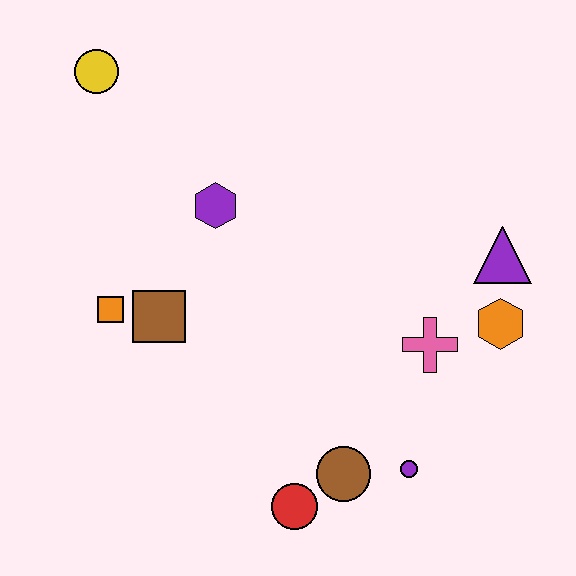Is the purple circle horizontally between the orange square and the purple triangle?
Yes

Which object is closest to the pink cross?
The orange hexagon is closest to the pink cross.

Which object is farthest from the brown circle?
The yellow circle is farthest from the brown circle.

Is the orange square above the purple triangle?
No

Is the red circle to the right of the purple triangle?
No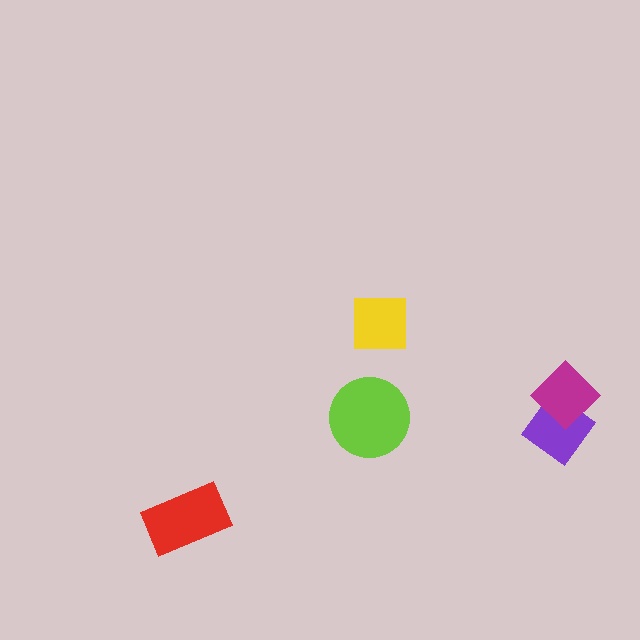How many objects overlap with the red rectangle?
0 objects overlap with the red rectangle.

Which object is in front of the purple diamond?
The magenta diamond is in front of the purple diamond.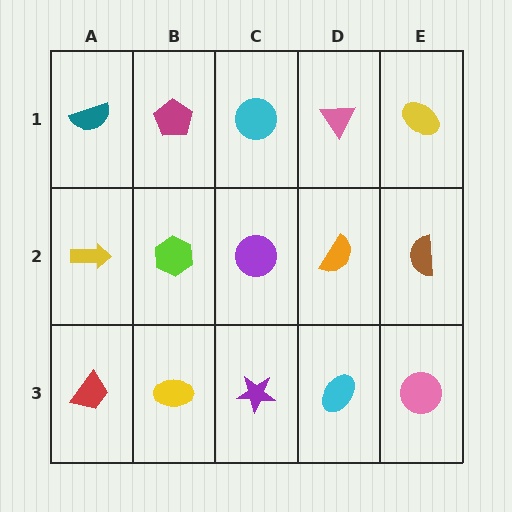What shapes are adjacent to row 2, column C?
A cyan circle (row 1, column C), a purple star (row 3, column C), a lime hexagon (row 2, column B), an orange semicircle (row 2, column D).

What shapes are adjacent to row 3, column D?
An orange semicircle (row 2, column D), a purple star (row 3, column C), a pink circle (row 3, column E).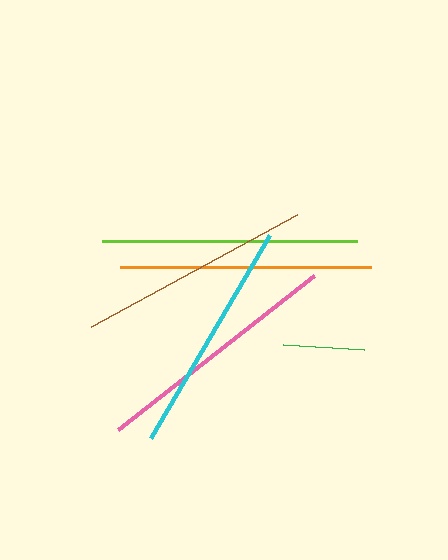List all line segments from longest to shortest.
From longest to shortest: lime, orange, pink, cyan, brown, green.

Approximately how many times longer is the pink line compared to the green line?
The pink line is approximately 3.1 times the length of the green line.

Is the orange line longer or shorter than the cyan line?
The orange line is longer than the cyan line.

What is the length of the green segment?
The green segment is approximately 81 pixels long.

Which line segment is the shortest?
The green line is the shortest at approximately 81 pixels.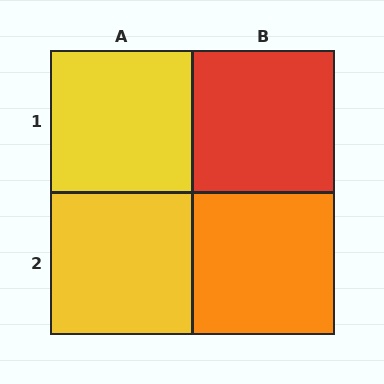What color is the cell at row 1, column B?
Red.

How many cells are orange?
1 cell is orange.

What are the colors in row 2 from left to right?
Yellow, orange.